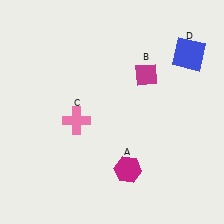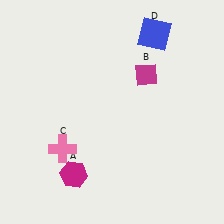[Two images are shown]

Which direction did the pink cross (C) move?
The pink cross (C) moved down.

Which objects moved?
The objects that moved are: the magenta hexagon (A), the pink cross (C), the blue square (D).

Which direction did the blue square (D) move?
The blue square (D) moved left.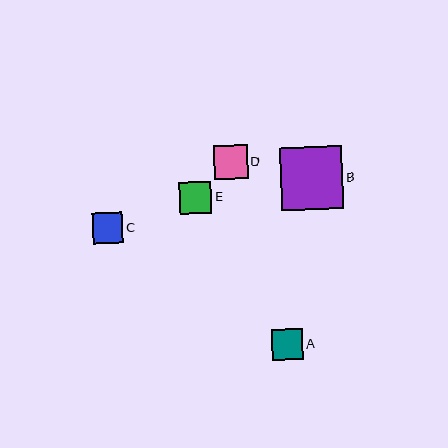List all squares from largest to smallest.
From largest to smallest: B, D, E, A, C.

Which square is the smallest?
Square C is the smallest with a size of approximately 31 pixels.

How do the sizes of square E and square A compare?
Square E and square A are approximately the same size.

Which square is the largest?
Square B is the largest with a size of approximately 63 pixels.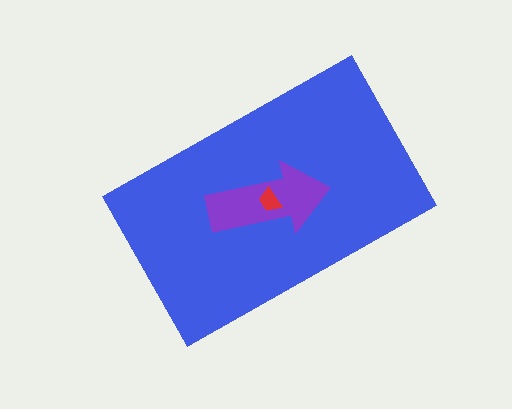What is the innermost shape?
The red trapezoid.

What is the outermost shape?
The blue rectangle.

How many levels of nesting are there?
3.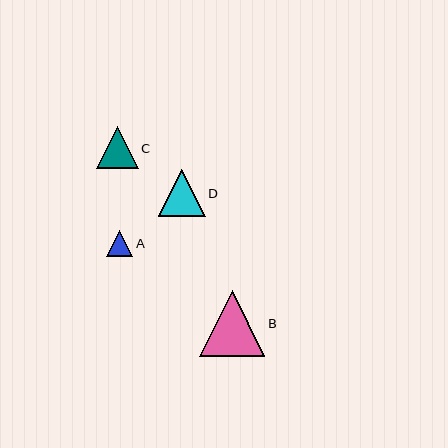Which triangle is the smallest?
Triangle A is the smallest with a size of approximately 26 pixels.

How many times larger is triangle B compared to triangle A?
Triangle B is approximately 2.5 times the size of triangle A.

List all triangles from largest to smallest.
From largest to smallest: B, D, C, A.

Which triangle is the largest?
Triangle B is the largest with a size of approximately 65 pixels.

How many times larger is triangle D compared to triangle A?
Triangle D is approximately 1.8 times the size of triangle A.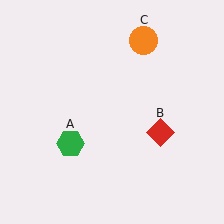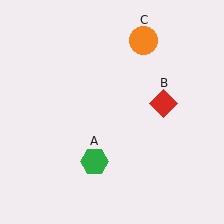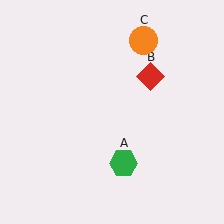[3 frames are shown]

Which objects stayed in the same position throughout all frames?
Orange circle (object C) remained stationary.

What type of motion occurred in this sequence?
The green hexagon (object A), red diamond (object B) rotated counterclockwise around the center of the scene.